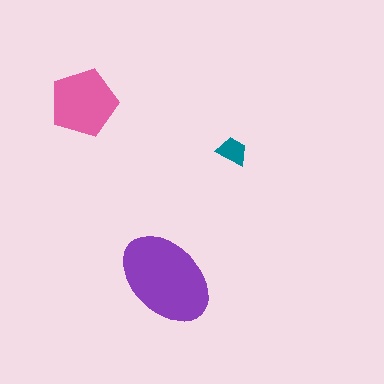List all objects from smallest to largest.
The teal trapezoid, the pink pentagon, the purple ellipse.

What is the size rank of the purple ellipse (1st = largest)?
1st.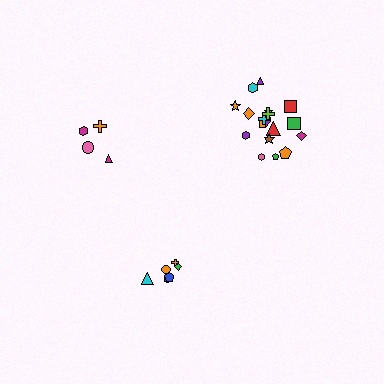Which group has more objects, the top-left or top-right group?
The top-right group.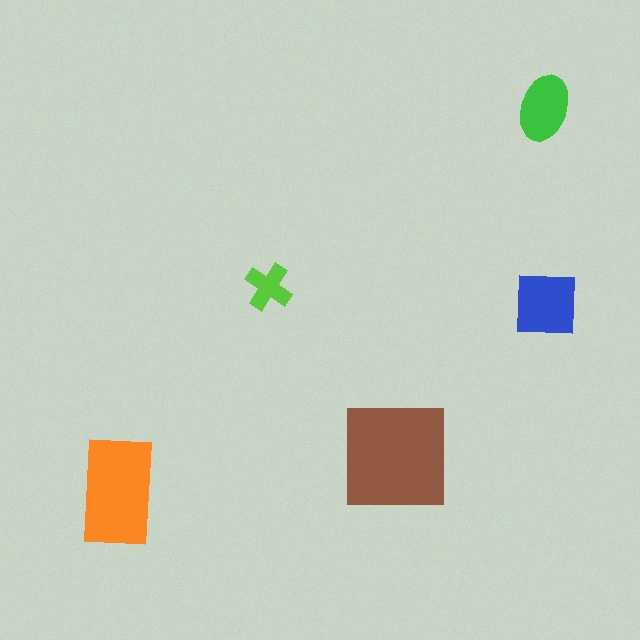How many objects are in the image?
There are 5 objects in the image.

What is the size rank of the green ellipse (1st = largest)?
4th.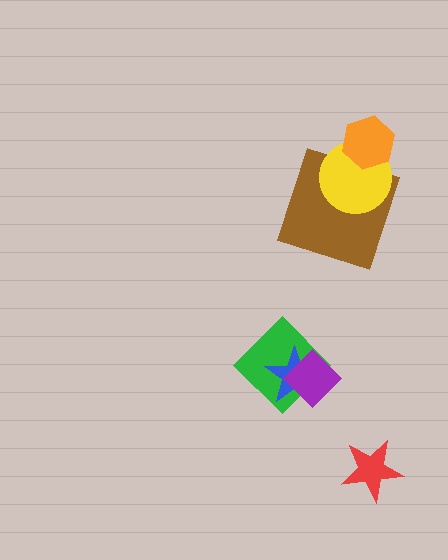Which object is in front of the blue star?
The purple diamond is in front of the blue star.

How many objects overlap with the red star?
0 objects overlap with the red star.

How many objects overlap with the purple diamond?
2 objects overlap with the purple diamond.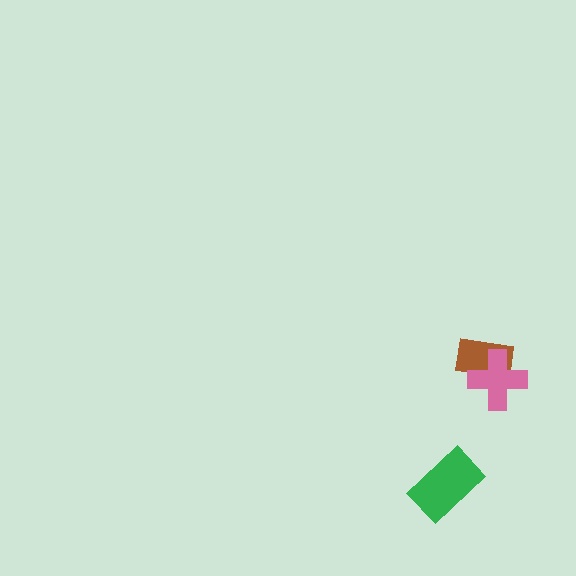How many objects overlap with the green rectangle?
0 objects overlap with the green rectangle.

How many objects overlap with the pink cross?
1 object overlaps with the pink cross.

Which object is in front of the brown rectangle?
The pink cross is in front of the brown rectangle.